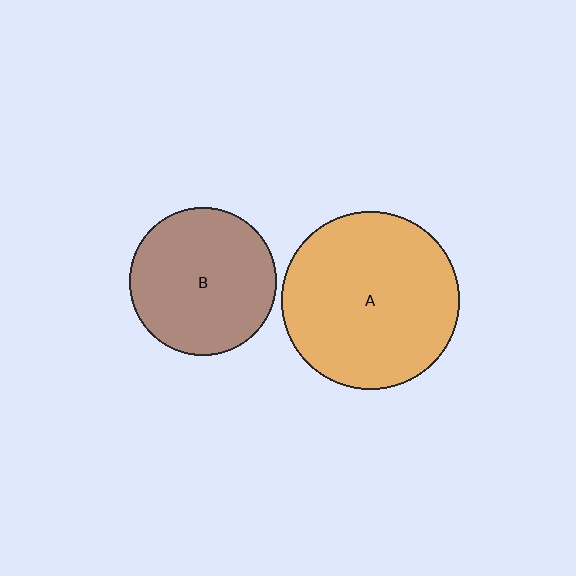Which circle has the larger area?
Circle A (orange).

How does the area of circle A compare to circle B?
Approximately 1.5 times.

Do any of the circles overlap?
No, none of the circles overlap.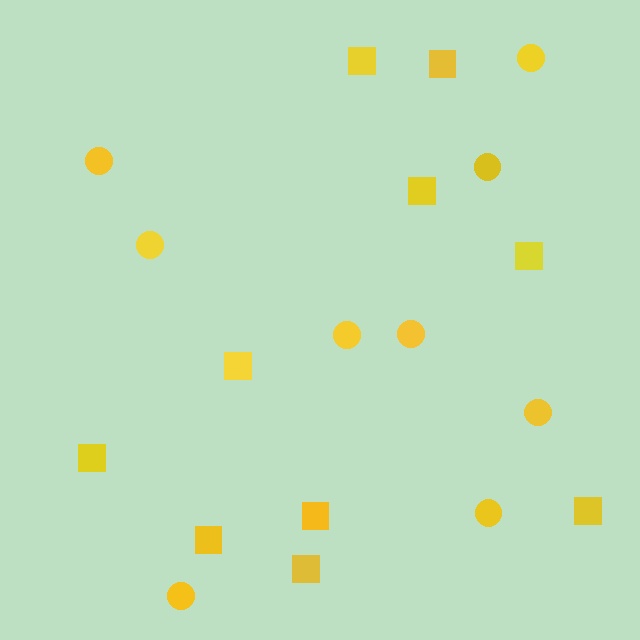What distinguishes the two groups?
There are 2 groups: one group of squares (10) and one group of circles (9).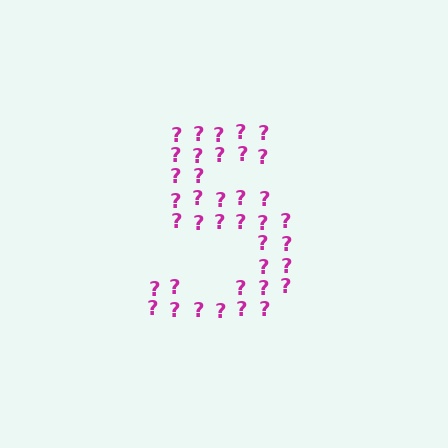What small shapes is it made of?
It is made of small question marks.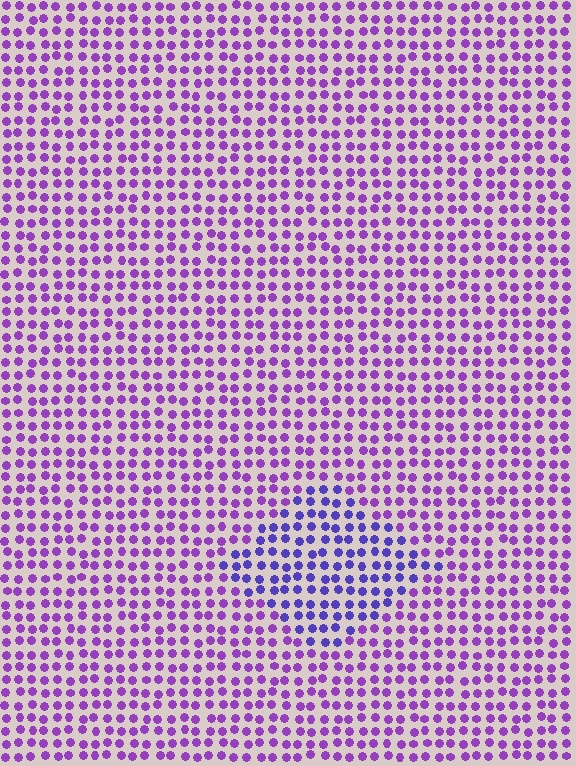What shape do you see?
I see a diamond.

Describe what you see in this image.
The image is filled with small purple elements in a uniform arrangement. A diamond-shaped region is visible where the elements are tinted to a slightly different hue, forming a subtle color boundary.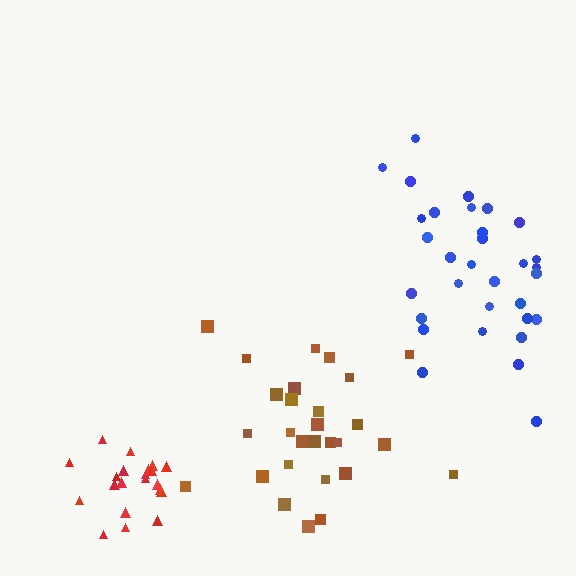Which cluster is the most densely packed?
Red.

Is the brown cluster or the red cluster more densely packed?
Red.